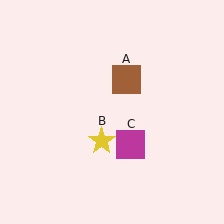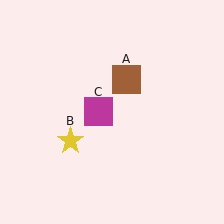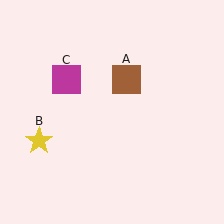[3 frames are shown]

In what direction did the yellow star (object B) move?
The yellow star (object B) moved left.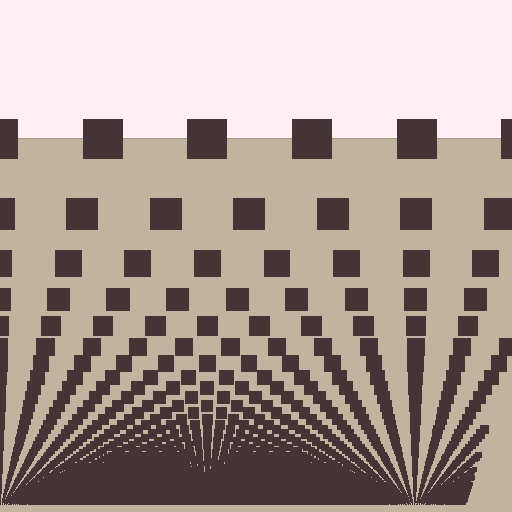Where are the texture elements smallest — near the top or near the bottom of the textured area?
Near the bottom.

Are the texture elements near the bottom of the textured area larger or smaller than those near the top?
Smaller. The gradient is inverted — elements near the bottom are smaller and denser.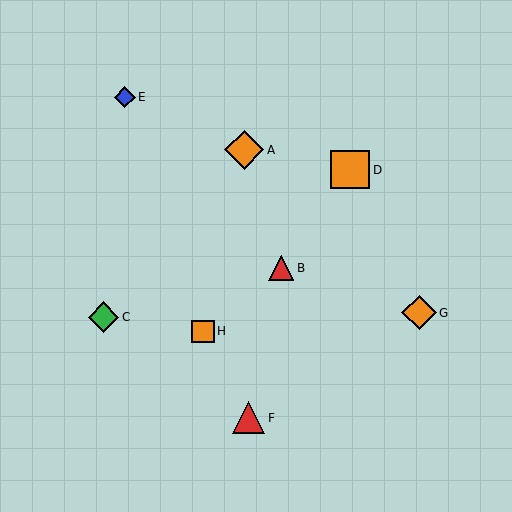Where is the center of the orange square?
The center of the orange square is at (350, 170).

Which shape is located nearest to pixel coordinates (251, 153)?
The orange diamond (labeled A) at (244, 150) is nearest to that location.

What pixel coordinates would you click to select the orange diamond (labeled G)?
Click at (419, 313) to select the orange diamond G.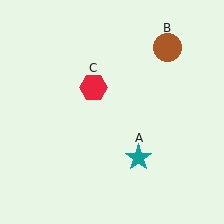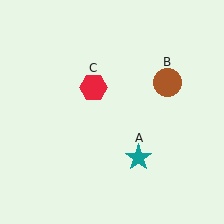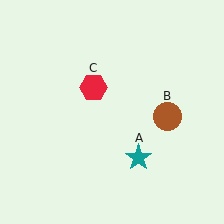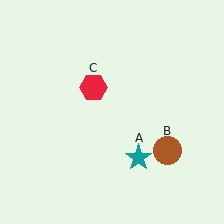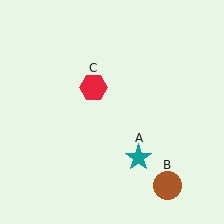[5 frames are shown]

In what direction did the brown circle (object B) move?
The brown circle (object B) moved down.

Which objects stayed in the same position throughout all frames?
Teal star (object A) and red hexagon (object C) remained stationary.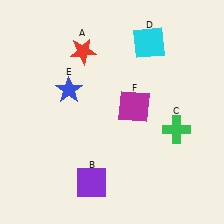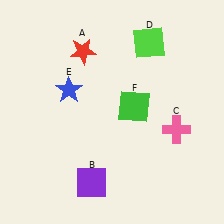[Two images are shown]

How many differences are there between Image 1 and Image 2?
There are 3 differences between the two images.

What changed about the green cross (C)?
In Image 1, C is green. In Image 2, it changed to pink.